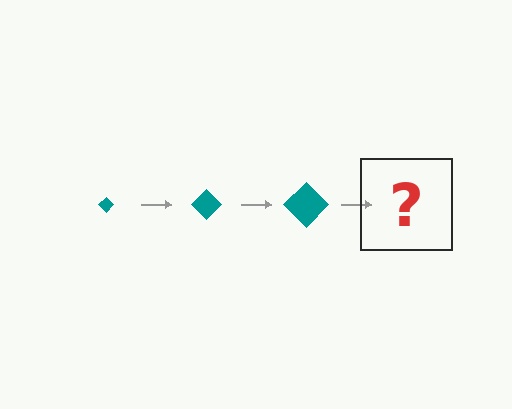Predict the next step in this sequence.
The next step is a teal diamond, larger than the previous one.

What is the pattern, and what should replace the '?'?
The pattern is that the diamond gets progressively larger each step. The '?' should be a teal diamond, larger than the previous one.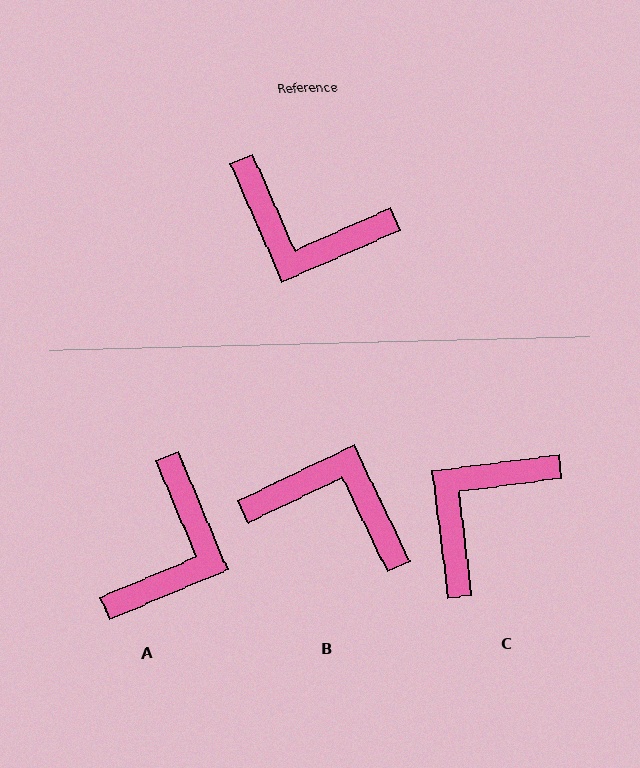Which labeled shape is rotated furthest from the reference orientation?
B, about 178 degrees away.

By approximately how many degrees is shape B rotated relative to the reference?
Approximately 178 degrees clockwise.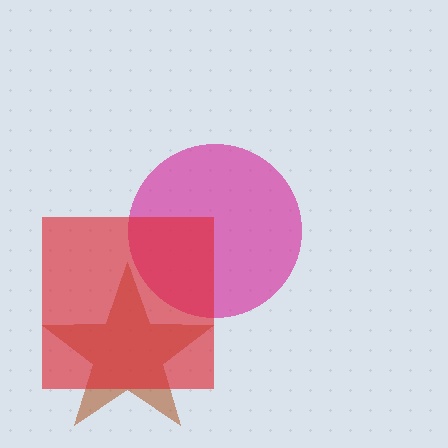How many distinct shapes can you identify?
There are 3 distinct shapes: a magenta circle, a brown star, a red square.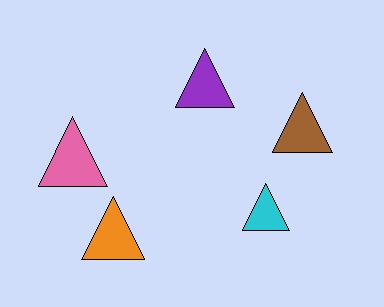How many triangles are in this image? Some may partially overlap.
There are 5 triangles.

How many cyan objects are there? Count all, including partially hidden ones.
There is 1 cyan object.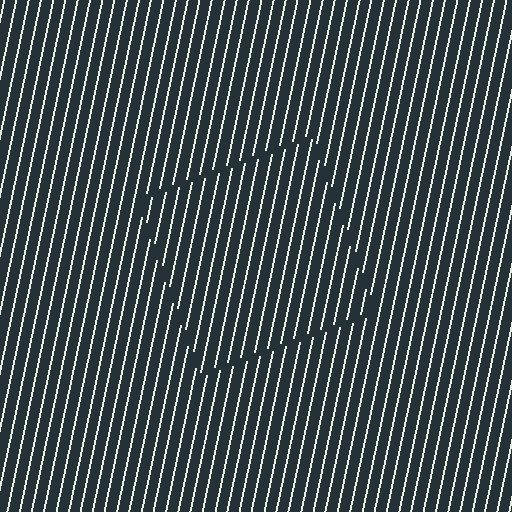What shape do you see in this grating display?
An illusory square. The interior of the shape contains the same grating, shifted by half a period — the contour is defined by the phase discontinuity where line-ends from the inner and outer gratings abut.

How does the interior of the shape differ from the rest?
The interior of the shape contains the same grating, shifted by half a period — the contour is defined by the phase discontinuity where line-ends from the inner and outer gratings abut.